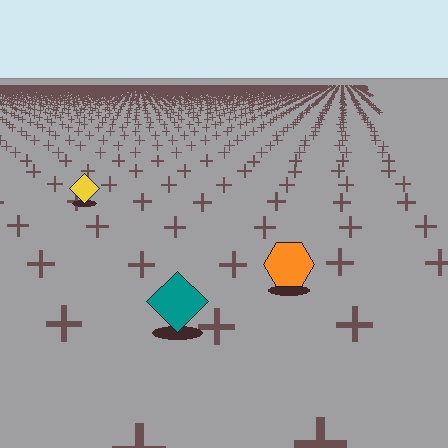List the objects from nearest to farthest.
From nearest to farthest: the teal diamond, the orange hexagon, the yellow diamond.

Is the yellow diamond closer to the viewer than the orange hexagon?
No. The orange hexagon is closer — you can tell from the texture gradient: the ground texture is coarser near it.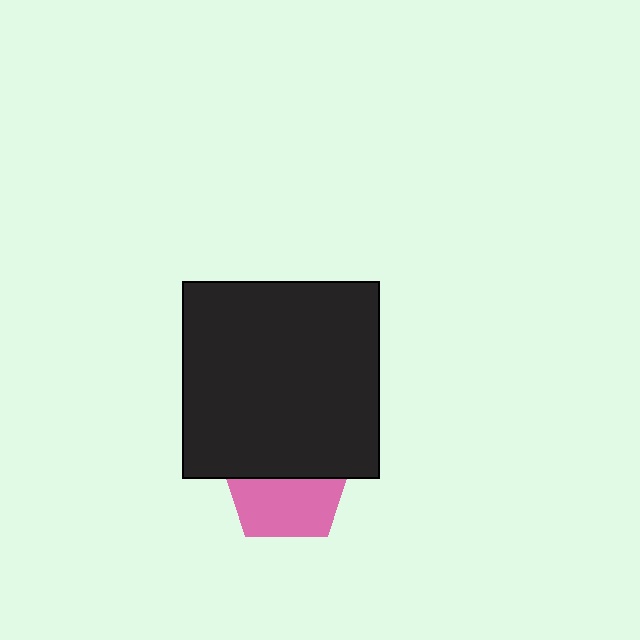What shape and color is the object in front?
The object in front is a black square.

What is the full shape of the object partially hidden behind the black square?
The partially hidden object is a pink pentagon.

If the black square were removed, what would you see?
You would see the complete pink pentagon.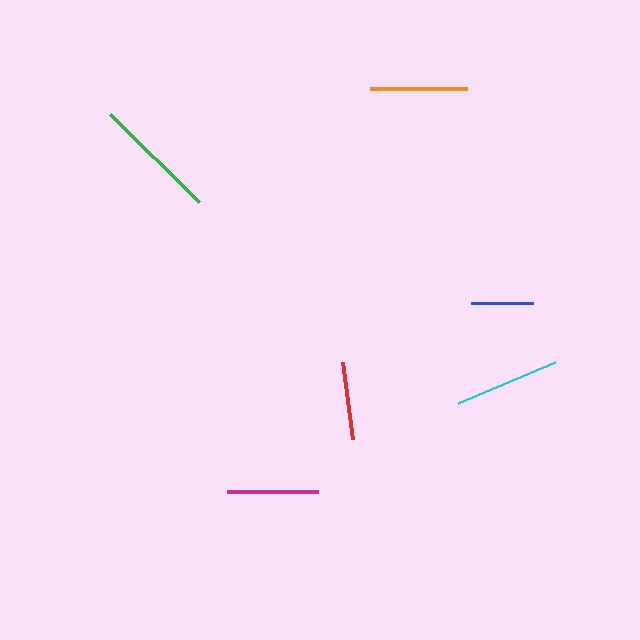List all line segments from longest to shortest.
From longest to shortest: green, cyan, orange, magenta, red, blue.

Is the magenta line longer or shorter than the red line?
The magenta line is longer than the red line.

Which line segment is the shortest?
The blue line is the shortest at approximately 62 pixels.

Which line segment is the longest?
The green line is the longest at approximately 125 pixels.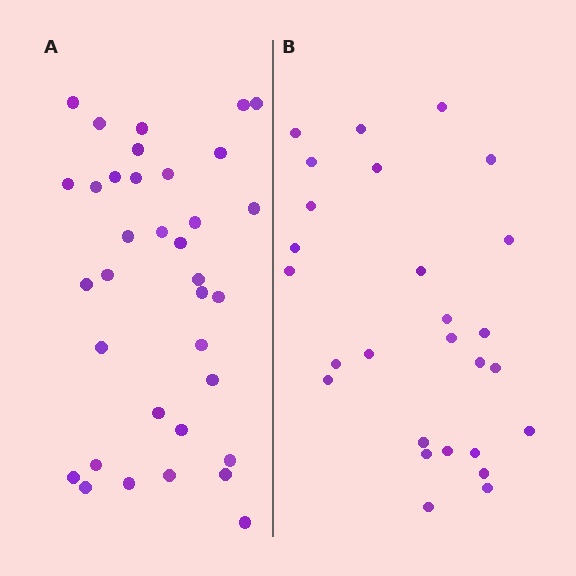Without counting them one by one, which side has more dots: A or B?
Region A (the left region) has more dots.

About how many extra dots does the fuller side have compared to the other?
Region A has roughly 8 or so more dots than region B.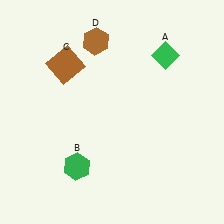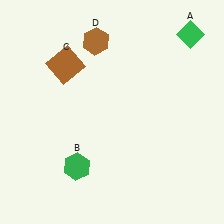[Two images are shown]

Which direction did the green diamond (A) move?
The green diamond (A) moved right.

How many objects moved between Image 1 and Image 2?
1 object moved between the two images.